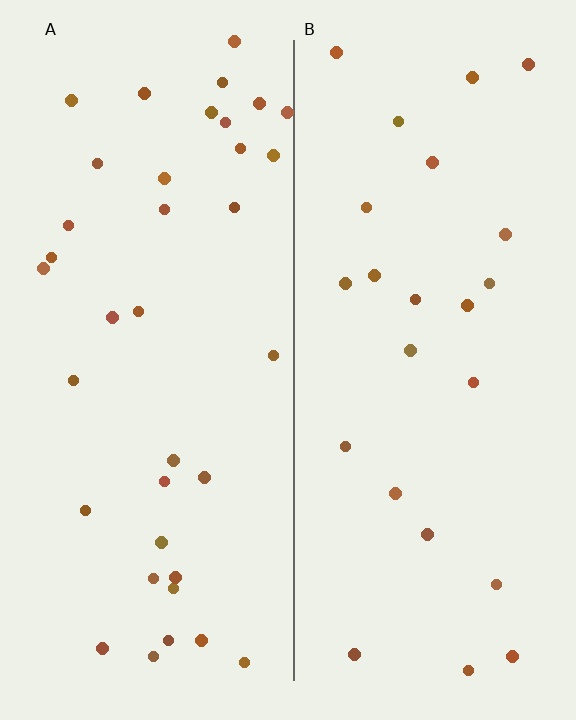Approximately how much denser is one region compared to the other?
Approximately 1.5× — region A over region B.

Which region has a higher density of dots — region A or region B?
A (the left).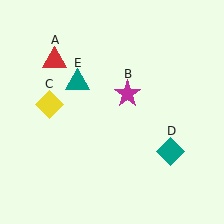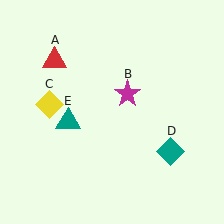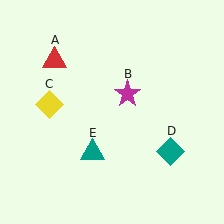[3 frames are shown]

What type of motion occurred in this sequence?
The teal triangle (object E) rotated counterclockwise around the center of the scene.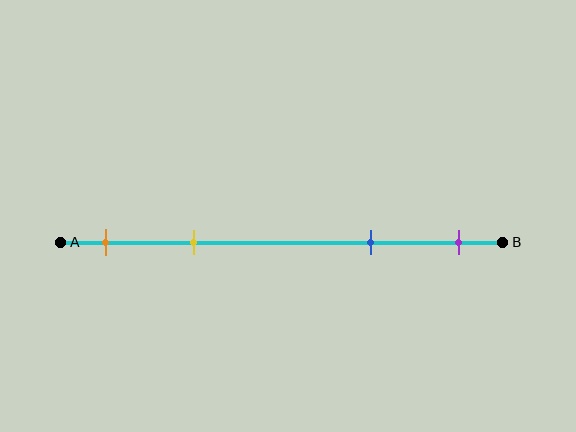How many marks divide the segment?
There are 4 marks dividing the segment.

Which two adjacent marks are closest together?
The orange and yellow marks are the closest adjacent pair.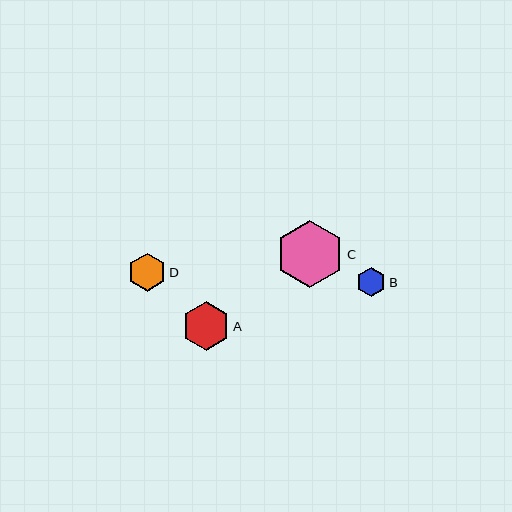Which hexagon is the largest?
Hexagon C is the largest with a size of approximately 68 pixels.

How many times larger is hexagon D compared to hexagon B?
Hexagon D is approximately 1.3 times the size of hexagon B.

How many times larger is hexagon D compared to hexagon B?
Hexagon D is approximately 1.3 times the size of hexagon B.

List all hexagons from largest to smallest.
From largest to smallest: C, A, D, B.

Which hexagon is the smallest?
Hexagon B is the smallest with a size of approximately 29 pixels.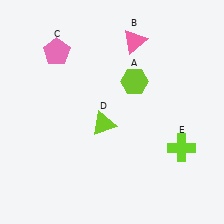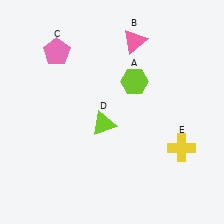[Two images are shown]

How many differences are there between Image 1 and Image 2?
There is 1 difference between the two images.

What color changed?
The cross (E) changed from lime in Image 1 to yellow in Image 2.